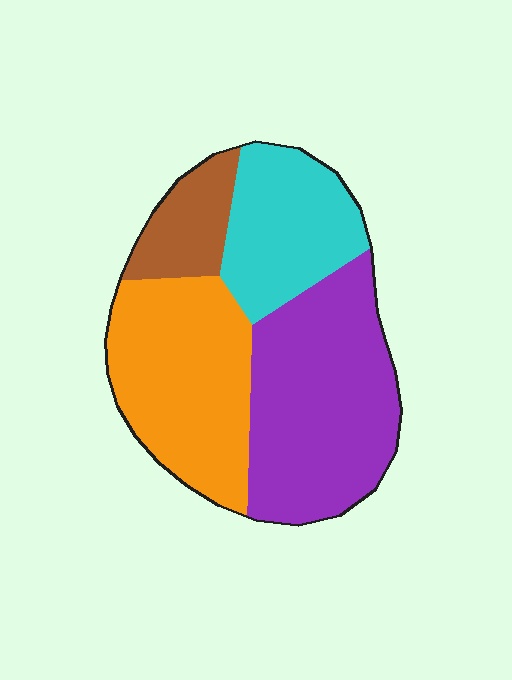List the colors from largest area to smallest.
From largest to smallest: purple, orange, cyan, brown.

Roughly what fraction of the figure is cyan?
Cyan covers about 20% of the figure.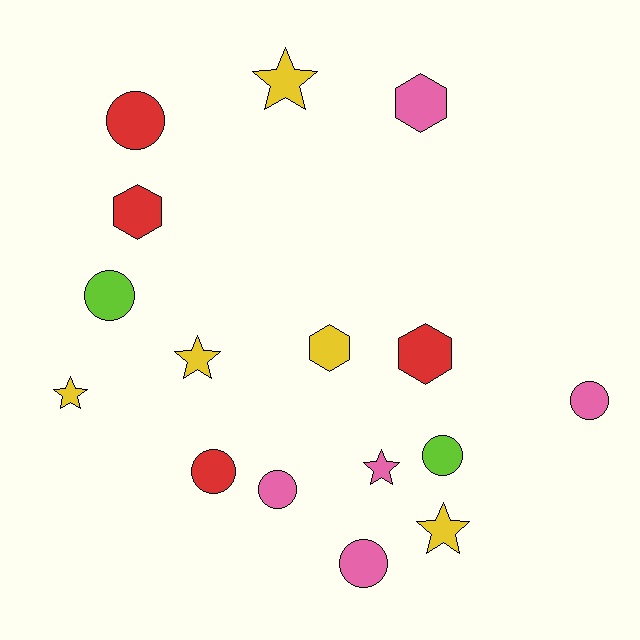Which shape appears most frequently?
Circle, with 7 objects.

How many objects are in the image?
There are 16 objects.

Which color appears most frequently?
Pink, with 5 objects.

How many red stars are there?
There are no red stars.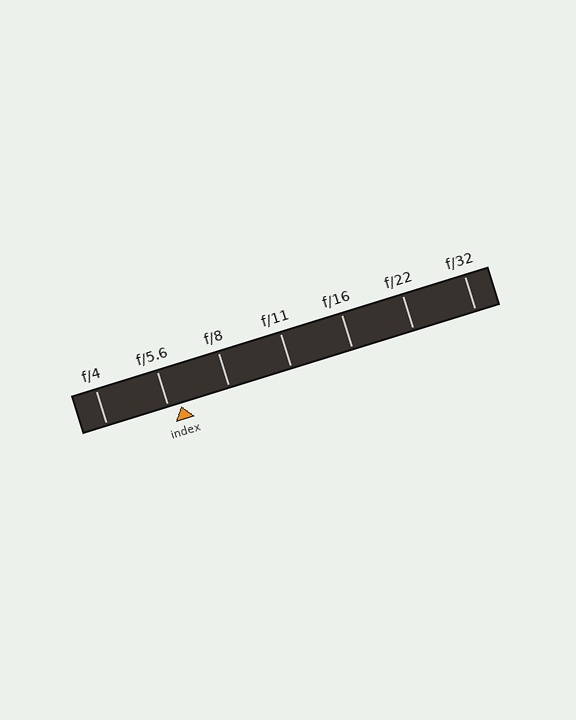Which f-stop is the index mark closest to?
The index mark is closest to f/5.6.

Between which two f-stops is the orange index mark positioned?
The index mark is between f/5.6 and f/8.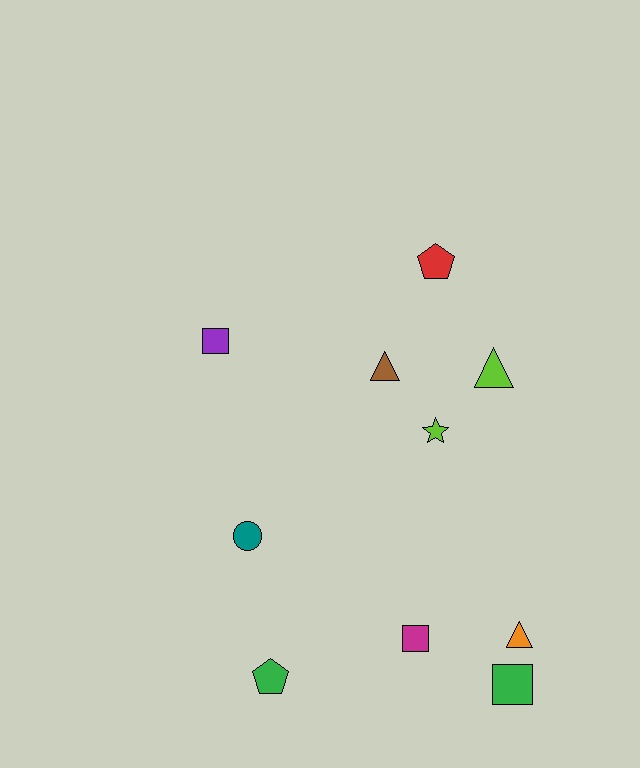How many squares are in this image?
There are 3 squares.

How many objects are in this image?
There are 10 objects.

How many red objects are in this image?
There is 1 red object.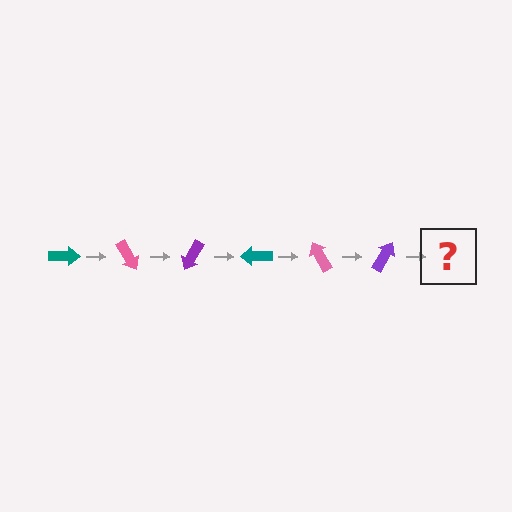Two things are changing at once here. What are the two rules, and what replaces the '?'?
The two rules are that it rotates 60 degrees each step and the color cycles through teal, pink, and purple. The '?' should be a teal arrow, rotated 360 degrees from the start.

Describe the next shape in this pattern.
It should be a teal arrow, rotated 360 degrees from the start.